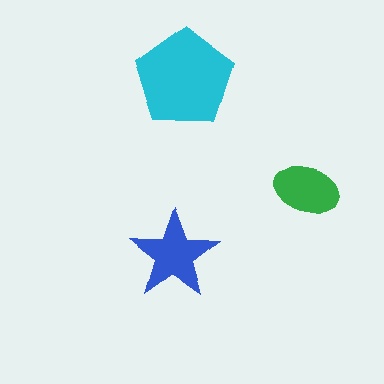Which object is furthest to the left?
The blue star is leftmost.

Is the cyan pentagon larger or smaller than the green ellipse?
Larger.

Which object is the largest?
The cyan pentagon.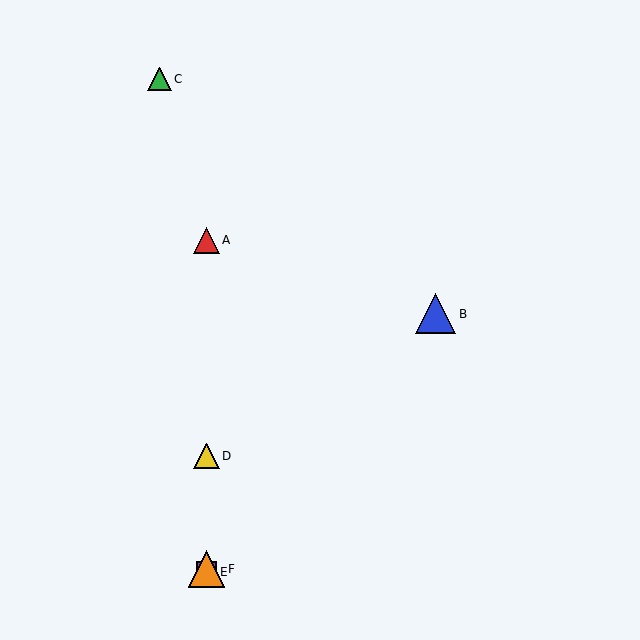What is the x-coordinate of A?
Object A is at x≈206.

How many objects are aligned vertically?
4 objects (A, D, E, F) are aligned vertically.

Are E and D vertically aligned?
Yes, both are at x≈206.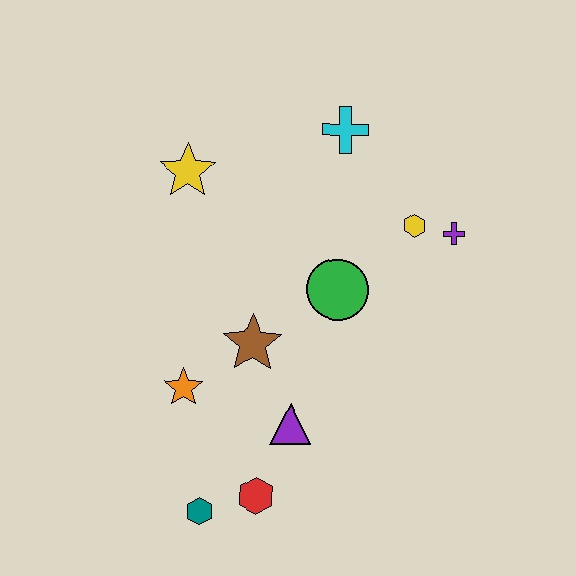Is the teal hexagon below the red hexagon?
Yes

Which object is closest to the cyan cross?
The yellow hexagon is closest to the cyan cross.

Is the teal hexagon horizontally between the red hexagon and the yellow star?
Yes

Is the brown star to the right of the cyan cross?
No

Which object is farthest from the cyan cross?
The teal hexagon is farthest from the cyan cross.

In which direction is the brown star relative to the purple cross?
The brown star is to the left of the purple cross.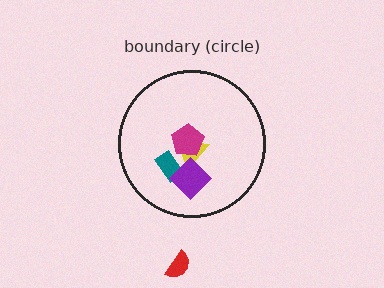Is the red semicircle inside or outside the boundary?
Outside.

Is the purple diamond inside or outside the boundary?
Inside.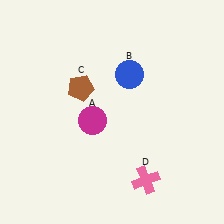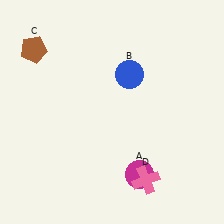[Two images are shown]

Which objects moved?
The objects that moved are: the magenta circle (A), the brown pentagon (C).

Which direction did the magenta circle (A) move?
The magenta circle (A) moved down.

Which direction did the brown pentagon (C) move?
The brown pentagon (C) moved left.